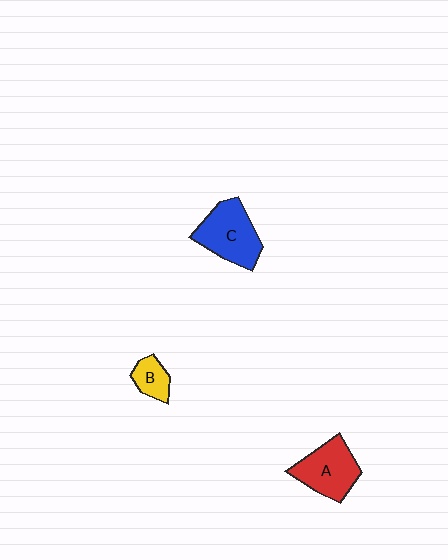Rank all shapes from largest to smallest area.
From largest to smallest: C (blue), A (red), B (yellow).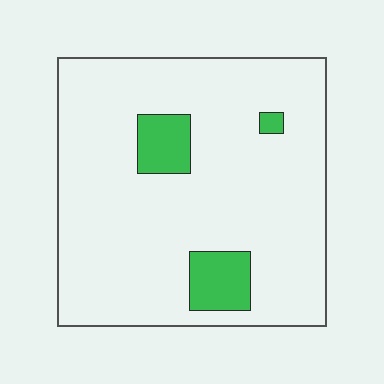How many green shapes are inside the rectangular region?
3.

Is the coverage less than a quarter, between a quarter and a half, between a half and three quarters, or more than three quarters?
Less than a quarter.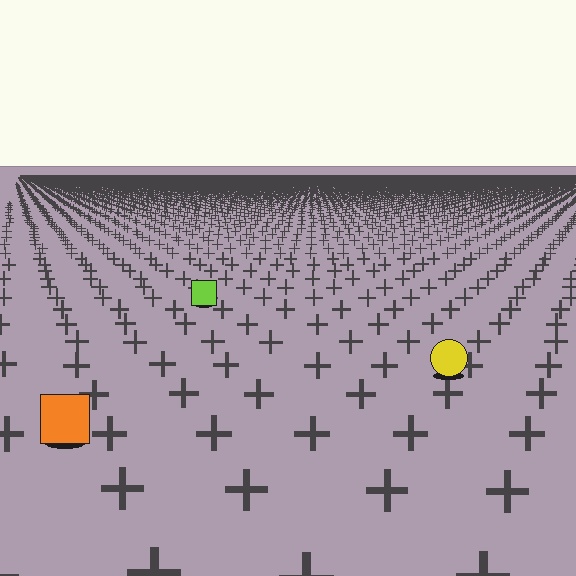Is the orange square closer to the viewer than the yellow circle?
Yes. The orange square is closer — you can tell from the texture gradient: the ground texture is coarser near it.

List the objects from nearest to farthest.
From nearest to farthest: the orange square, the yellow circle, the lime square.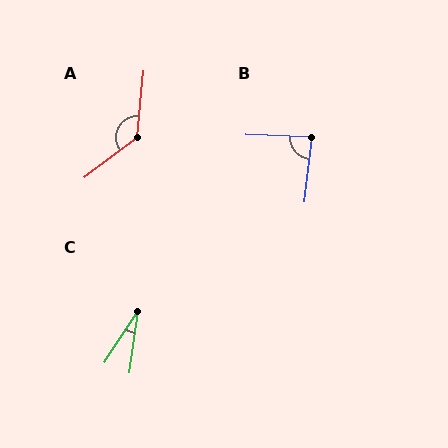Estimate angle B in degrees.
Approximately 85 degrees.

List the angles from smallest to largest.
C (26°), B (85°), A (132°).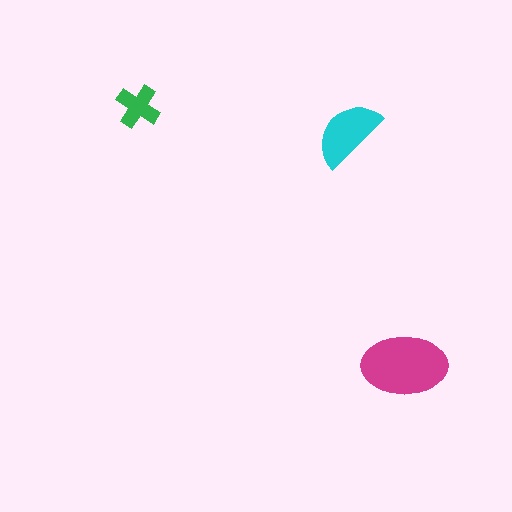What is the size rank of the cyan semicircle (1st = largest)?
2nd.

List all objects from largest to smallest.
The magenta ellipse, the cyan semicircle, the green cross.